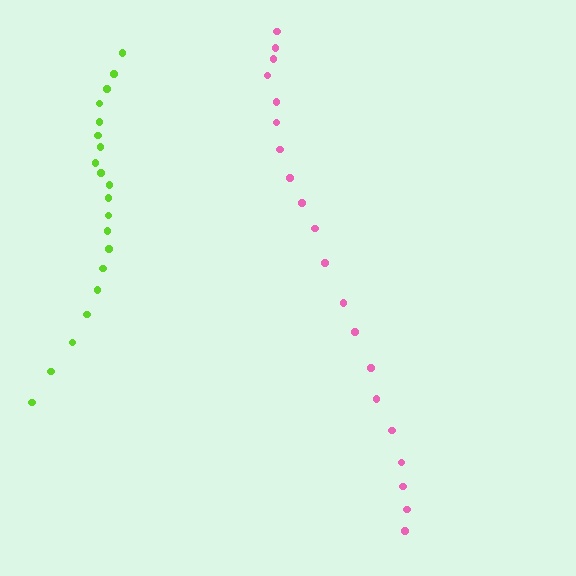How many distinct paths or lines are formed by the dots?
There are 2 distinct paths.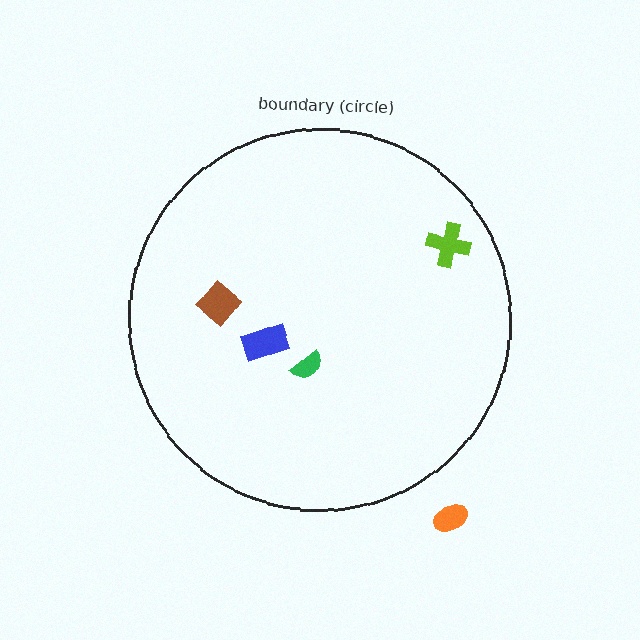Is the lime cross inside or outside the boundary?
Inside.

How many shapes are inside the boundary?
4 inside, 1 outside.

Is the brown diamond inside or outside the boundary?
Inside.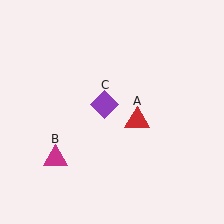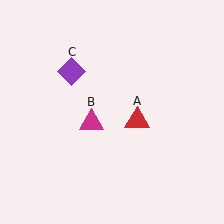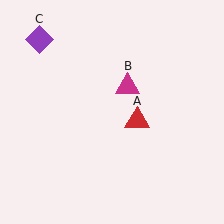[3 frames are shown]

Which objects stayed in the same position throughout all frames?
Red triangle (object A) remained stationary.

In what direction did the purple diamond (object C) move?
The purple diamond (object C) moved up and to the left.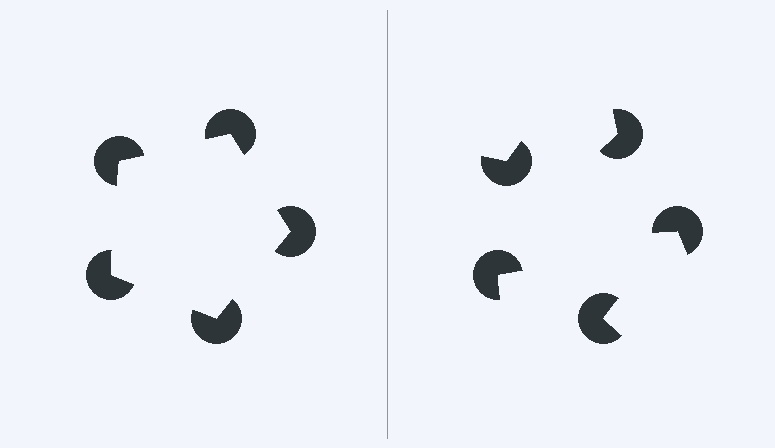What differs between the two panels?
The pac-man discs are positioned identically on both sides; only the wedge orientations differ. On the left they align to a pentagon; on the right they are misaligned.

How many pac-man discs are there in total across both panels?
10 — 5 on each side.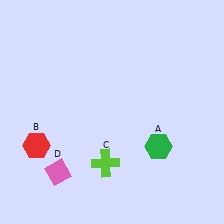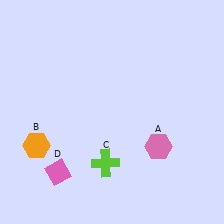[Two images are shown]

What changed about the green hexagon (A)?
In Image 1, A is green. In Image 2, it changed to pink.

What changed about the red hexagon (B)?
In Image 1, B is red. In Image 2, it changed to orange.